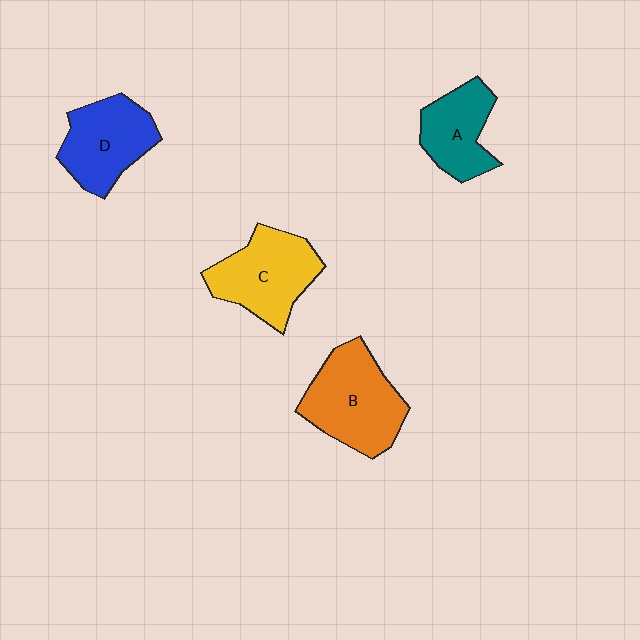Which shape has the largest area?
Shape B (orange).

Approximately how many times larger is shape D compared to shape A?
Approximately 1.2 times.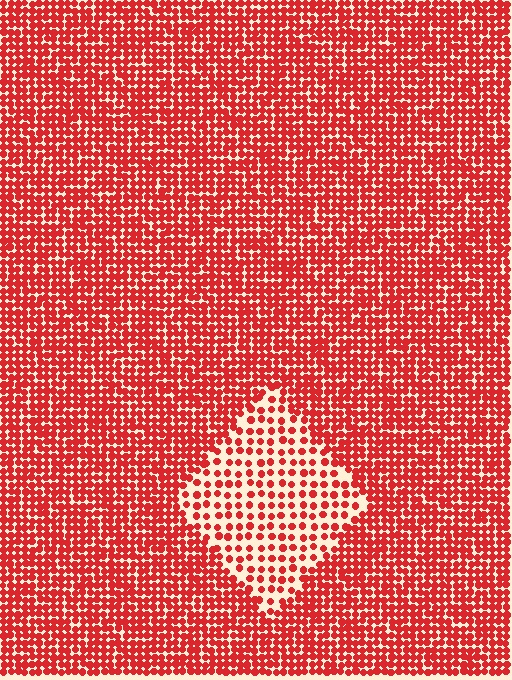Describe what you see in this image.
The image contains small red elements arranged at two different densities. A diamond-shaped region is visible where the elements are less densely packed than the surrounding area.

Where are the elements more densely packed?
The elements are more densely packed outside the diamond boundary.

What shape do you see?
I see a diamond.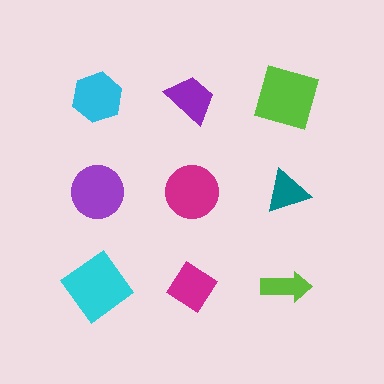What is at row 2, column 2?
A magenta circle.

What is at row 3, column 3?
A lime arrow.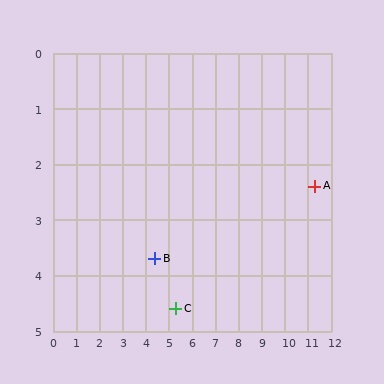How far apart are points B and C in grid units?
Points B and C are about 1.3 grid units apart.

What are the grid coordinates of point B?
Point B is at approximately (4.4, 3.7).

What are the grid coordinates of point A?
Point A is at approximately (11.3, 2.4).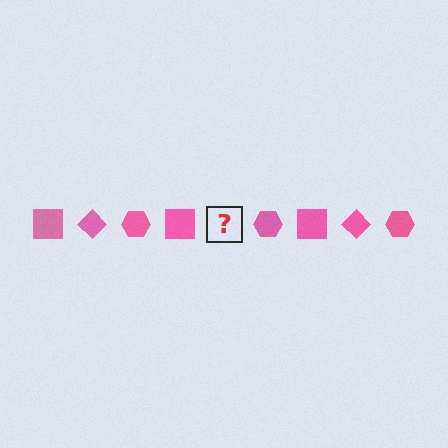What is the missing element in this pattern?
The missing element is a pink diamond.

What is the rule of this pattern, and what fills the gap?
The rule is that the pattern cycles through square, diamond, hexagon shapes in pink. The gap should be filled with a pink diamond.